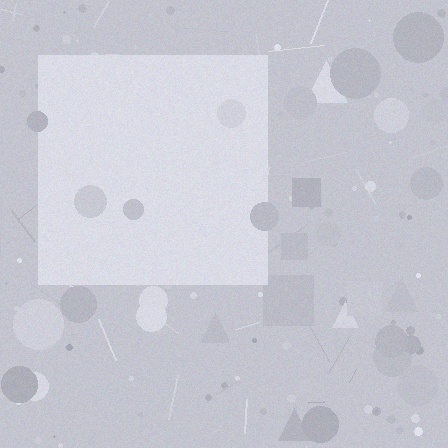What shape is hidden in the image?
A square is hidden in the image.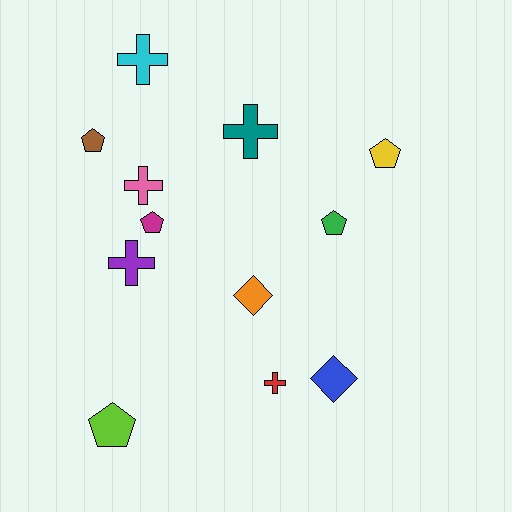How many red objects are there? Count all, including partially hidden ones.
There is 1 red object.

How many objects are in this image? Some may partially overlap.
There are 12 objects.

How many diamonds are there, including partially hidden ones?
There are 2 diamonds.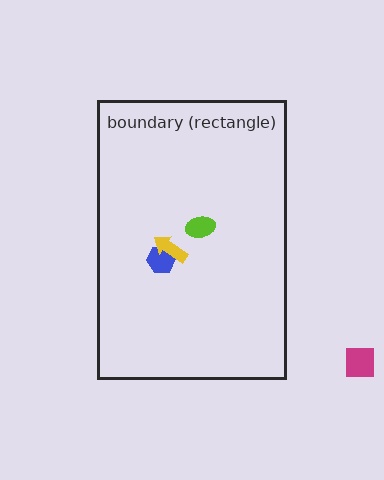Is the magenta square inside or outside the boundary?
Outside.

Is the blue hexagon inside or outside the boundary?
Inside.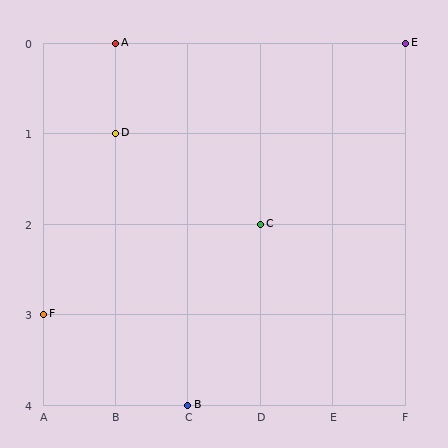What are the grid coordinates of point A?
Point A is at grid coordinates (B, 0).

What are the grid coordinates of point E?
Point E is at grid coordinates (F, 0).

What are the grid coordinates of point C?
Point C is at grid coordinates (D, 2).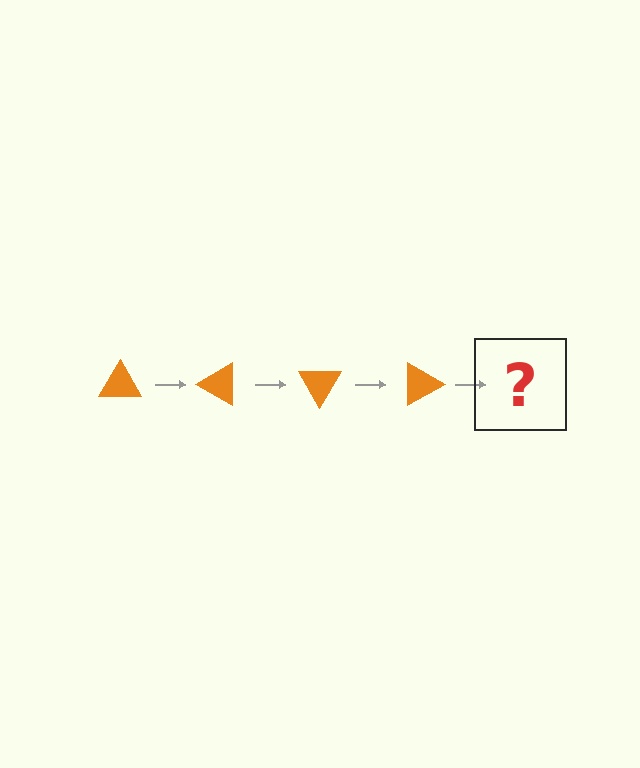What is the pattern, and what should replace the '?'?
The pattern is that the triangle rotates 30 degrees each step. The '?' should be an orange triangle rotated 120 degrees.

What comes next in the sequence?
The next element should be an orange triangle rotated 120 degrees.